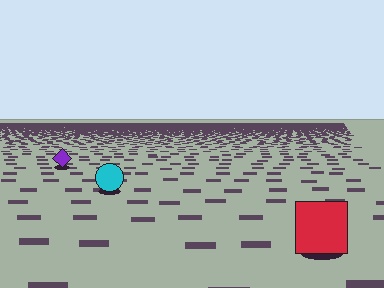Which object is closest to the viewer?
The red square is closest. The texture marks near it are larger and more spread out.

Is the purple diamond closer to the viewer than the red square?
No. The red square is closer — you can tell from the texture gradient: the ground texture is coarser near it.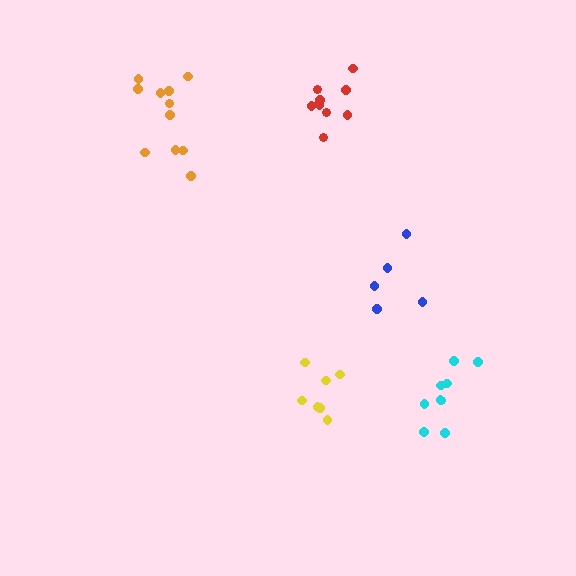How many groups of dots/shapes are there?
There are 5 groups.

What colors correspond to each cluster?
The clusters are colored: orange, red, cyan, blue, yellow.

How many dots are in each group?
Group 1: 11 dots, Group 2: 10 dots, Group 3: 9 dots, Group 4: 5 dots, Group 5: 7 dots (42 total).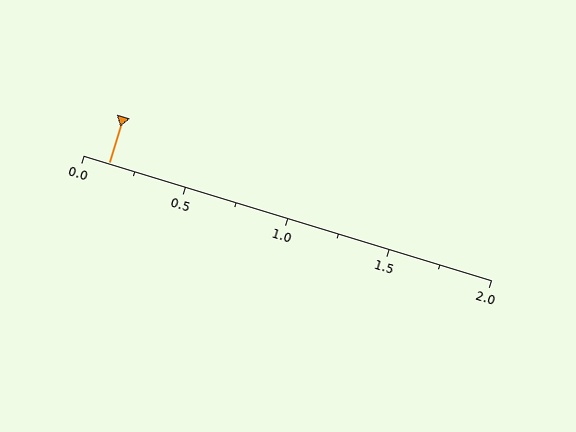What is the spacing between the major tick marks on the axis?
The major ticks are spaced 0.5 apart.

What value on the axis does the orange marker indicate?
The marker indicates approximately 0.12.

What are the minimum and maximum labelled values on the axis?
The axis runs from 0.0 to 2.0.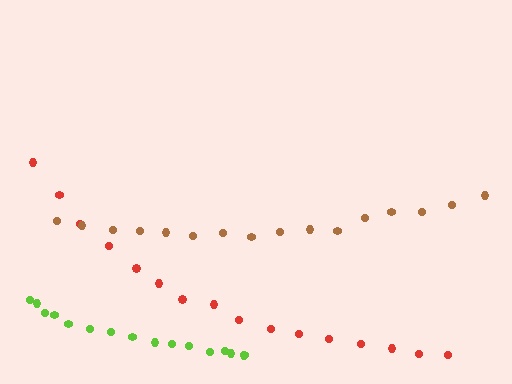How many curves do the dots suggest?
There are 3 distinct paths.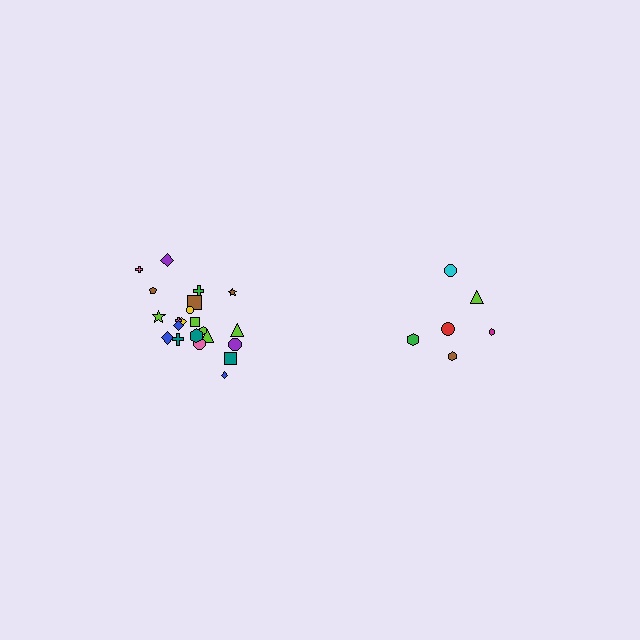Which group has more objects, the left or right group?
The left group.